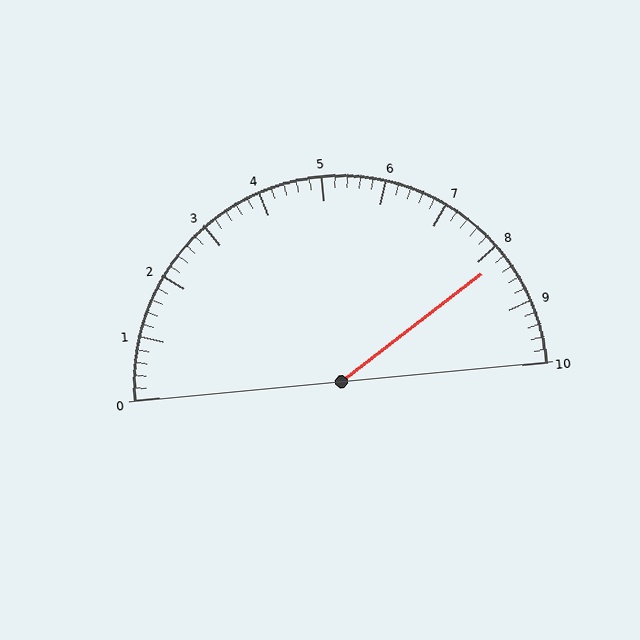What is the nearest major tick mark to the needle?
The nearest major tick mark is 8.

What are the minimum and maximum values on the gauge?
The gauge ranges from 0 to 10.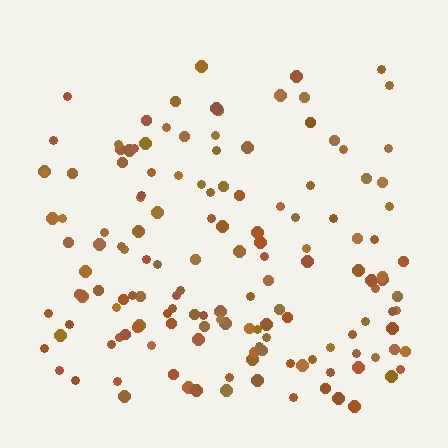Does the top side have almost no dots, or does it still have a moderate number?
Still a moderate number, just noticeably fewer than the bottom.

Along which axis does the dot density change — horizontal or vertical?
Vertical.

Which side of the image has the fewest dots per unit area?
The top.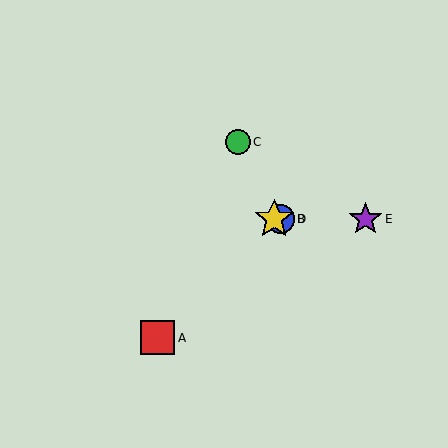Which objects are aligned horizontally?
Objects B, D, E are aligned horizontally.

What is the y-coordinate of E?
Object E is at y≈219.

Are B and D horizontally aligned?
Yes, both are at y≈219.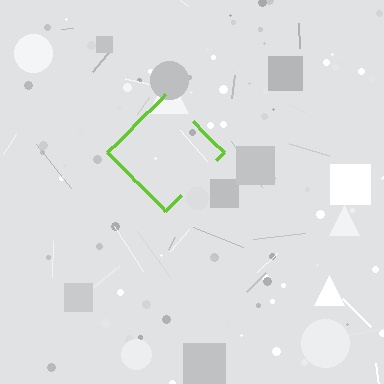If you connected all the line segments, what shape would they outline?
They would outline a diamond.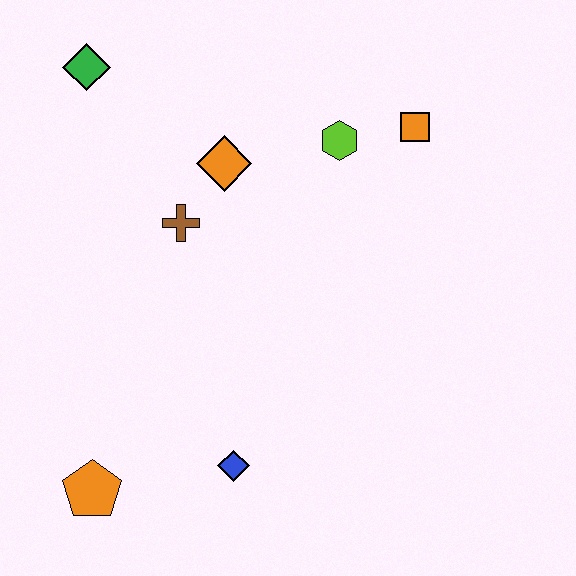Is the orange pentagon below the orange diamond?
Yes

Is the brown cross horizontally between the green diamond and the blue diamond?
Yes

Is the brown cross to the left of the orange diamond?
Yes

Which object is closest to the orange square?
The lime hexagon is closest to the orange square.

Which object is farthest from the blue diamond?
The green diamond is farthest from the blue diamond.